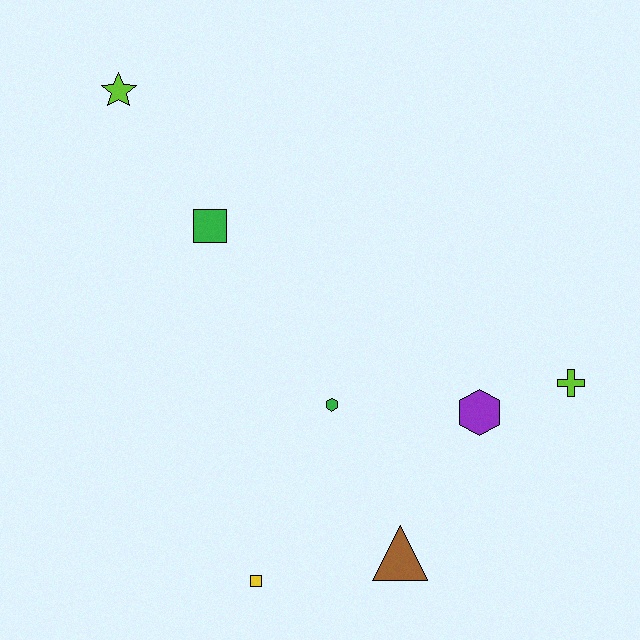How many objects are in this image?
There are 7 objects.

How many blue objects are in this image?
There are no blue objects.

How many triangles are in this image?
There is 1 triangle.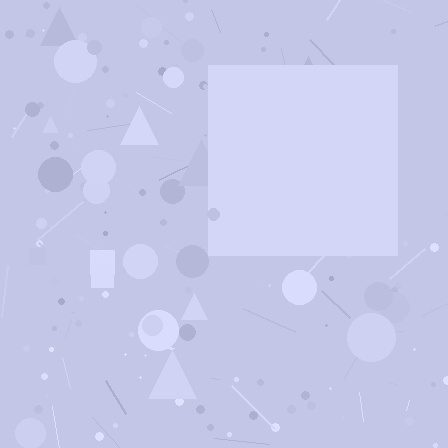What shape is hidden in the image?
A square is hidden in the image.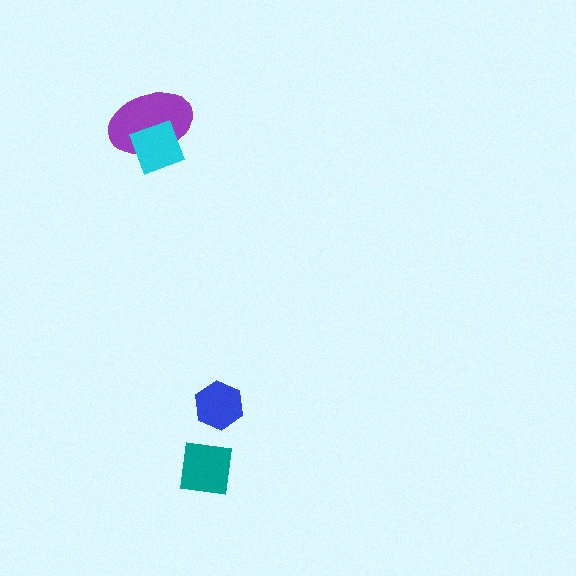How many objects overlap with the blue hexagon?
0 objects overlap with the blue hexagon.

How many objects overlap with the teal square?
0 objects overlap with the teal square.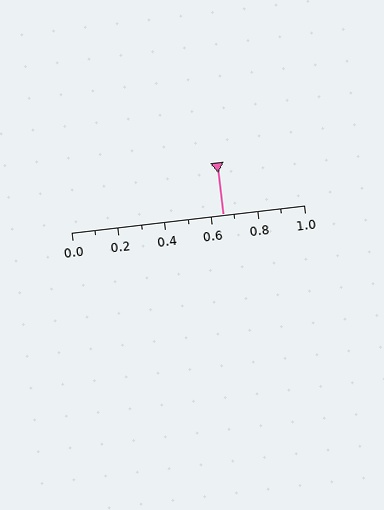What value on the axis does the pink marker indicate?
The marker indicates approximately 0.65.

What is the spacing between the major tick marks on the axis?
The major ticks are spaced 0.2 apart.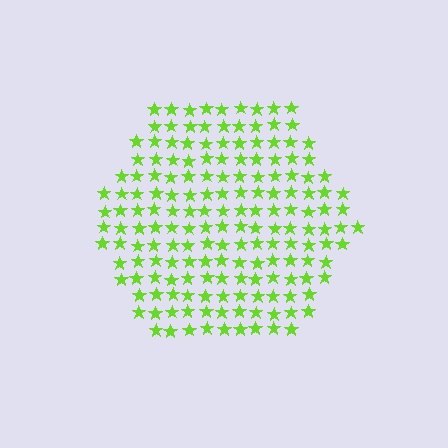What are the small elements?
The small elements are stars.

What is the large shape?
The large shape is a hexagon.